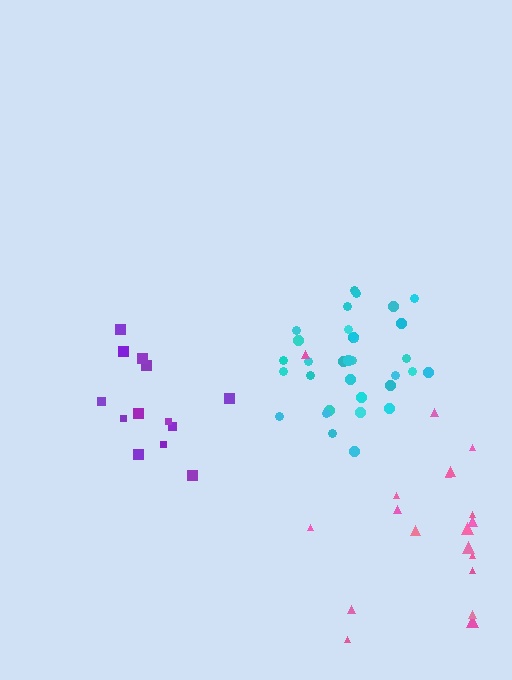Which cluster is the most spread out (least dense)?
Pink.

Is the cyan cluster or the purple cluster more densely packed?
Cyan.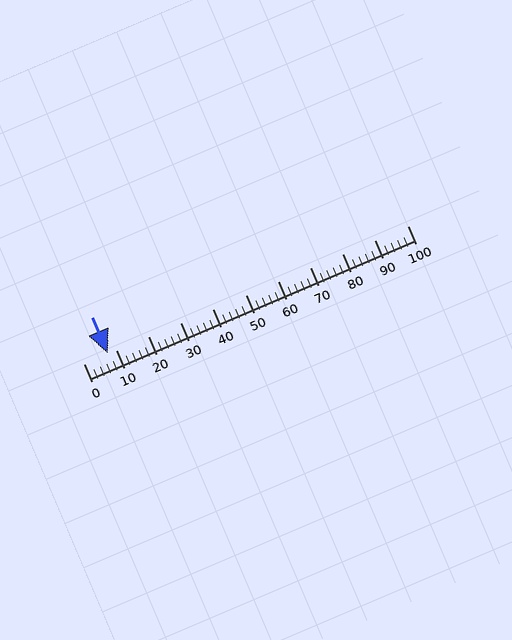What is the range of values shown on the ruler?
The ruler shows values from 0 to 100.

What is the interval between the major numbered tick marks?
The major tick marks are spaced 10 units apart.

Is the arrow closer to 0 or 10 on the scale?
The arrow is closer to 10.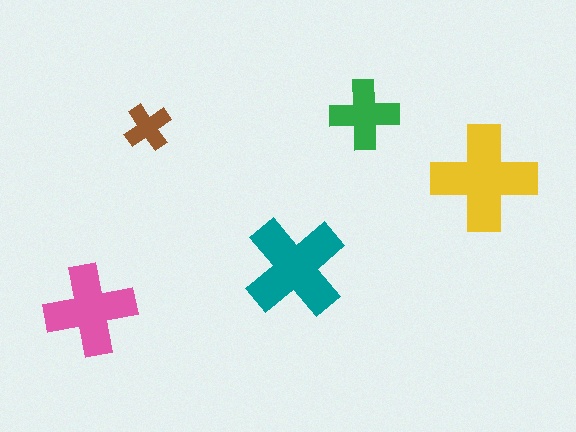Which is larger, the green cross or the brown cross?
The green one.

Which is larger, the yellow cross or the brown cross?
The yellow one.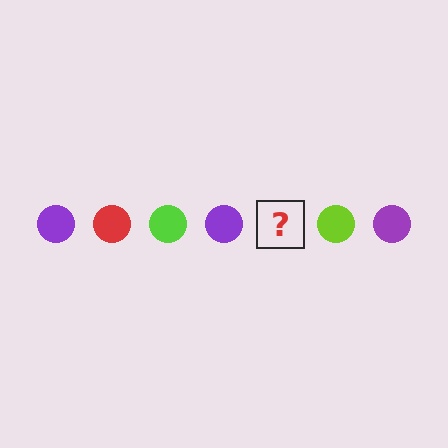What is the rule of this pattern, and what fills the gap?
The rule is that the pattern cycles through purple, red, lime circles. The gap should be filled with a red circle.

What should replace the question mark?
The question mark should be replaced with a red circle.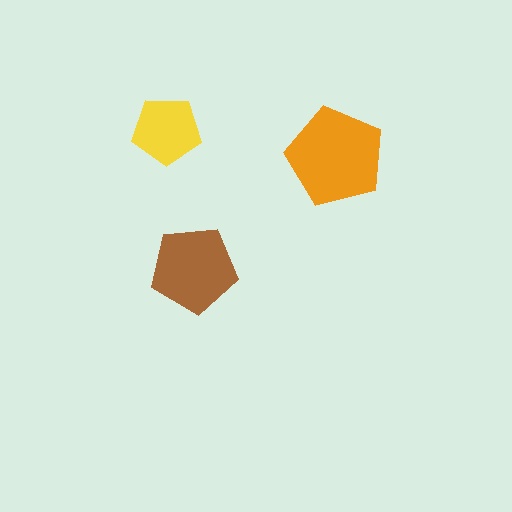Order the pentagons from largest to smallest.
the orange one, the brown one, the yellow one.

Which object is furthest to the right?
The orange pentagon is rightmost.